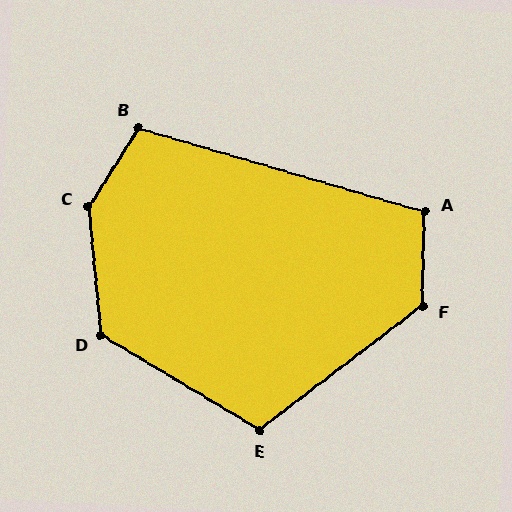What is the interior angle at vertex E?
Approximately 112 degrees (obtuse).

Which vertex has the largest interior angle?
C, at approximately 143 degrees.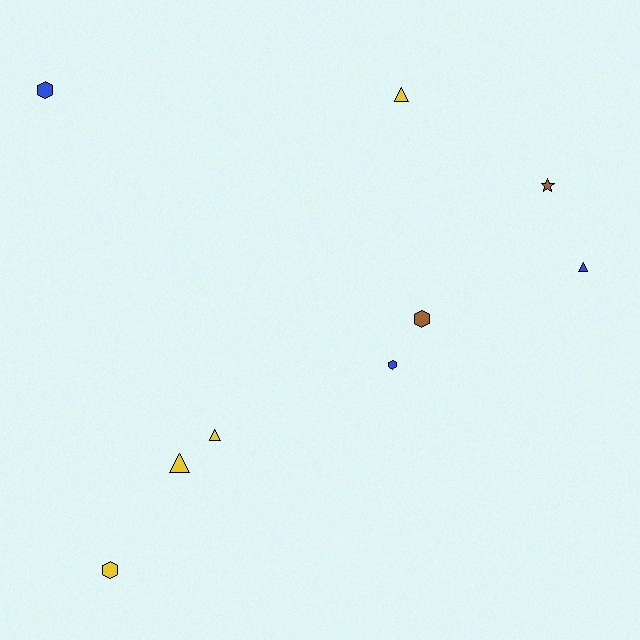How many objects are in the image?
There are 9 objects.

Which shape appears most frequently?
Hexagon, with 4 objects.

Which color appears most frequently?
Yellow, with 4 objects.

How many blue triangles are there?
There is 1 blue triangle.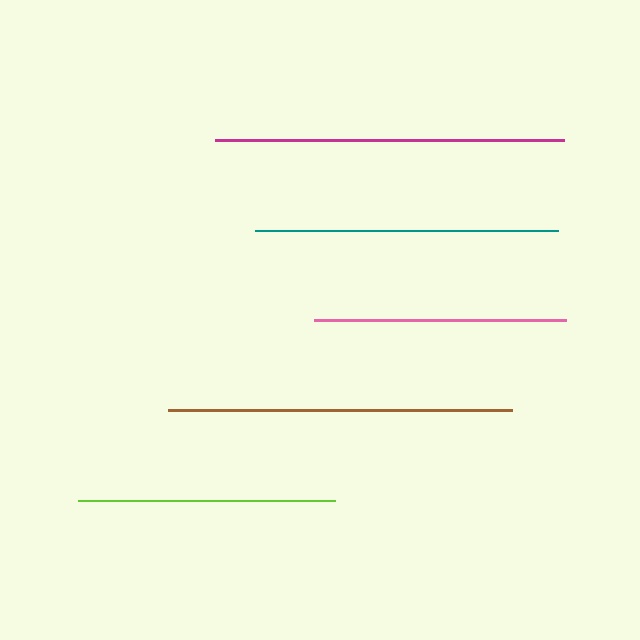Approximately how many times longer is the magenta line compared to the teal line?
The magenta line is approximately 1.2 times the length of the teal line.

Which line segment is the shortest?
The pink line is the shortest at approximately 252 pixels.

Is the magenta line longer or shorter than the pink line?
The magenta line is longer than the pink line.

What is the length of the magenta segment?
The magenta segment is approximately 349 pixels long.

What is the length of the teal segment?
The teal segment is approximately 303 pixels long.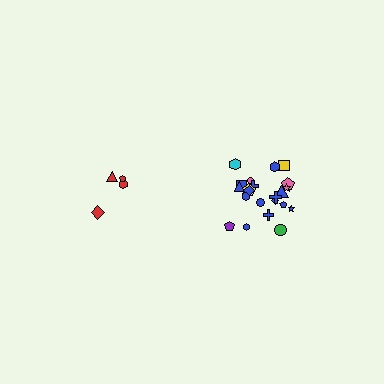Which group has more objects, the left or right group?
The right group.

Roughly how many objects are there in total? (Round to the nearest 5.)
Roughly 25 objects in total.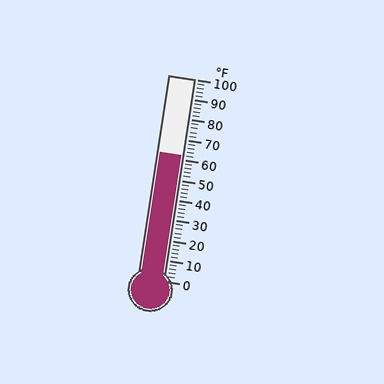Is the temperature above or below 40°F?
The temperature is above 40°F.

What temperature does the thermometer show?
The thermometer shows approximately 62°F.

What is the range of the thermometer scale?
The thermometer scale ranges from 0°F to 100°F.